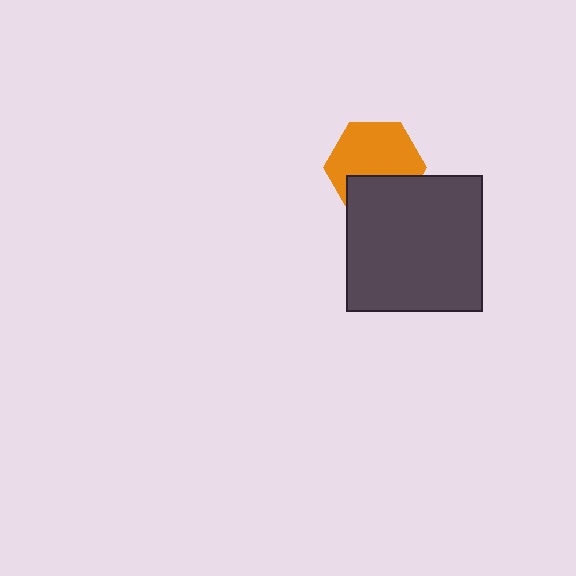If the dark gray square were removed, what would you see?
You would see the complete orange hexagon.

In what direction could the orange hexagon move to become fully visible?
The orange hexagon could move up. That would shift it out from behind the dark gray square entirely.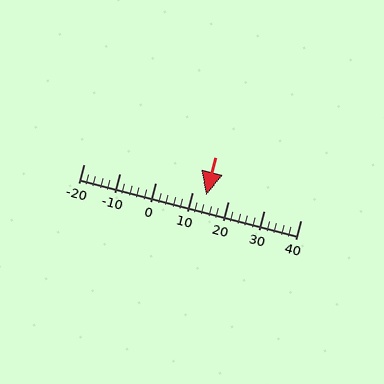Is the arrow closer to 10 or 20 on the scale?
The arrow is closer to 10.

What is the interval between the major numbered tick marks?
The major tick marks are spaced 10 units apart.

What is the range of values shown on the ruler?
The ruler shows values from -20 to 40.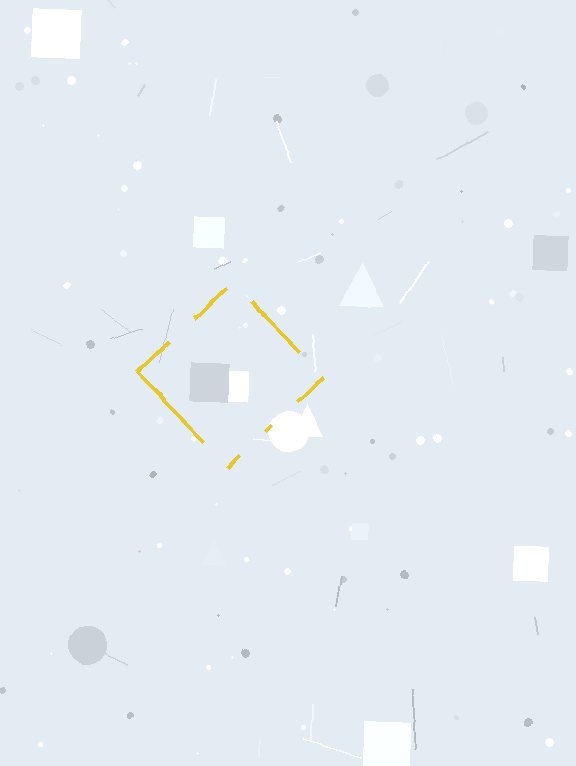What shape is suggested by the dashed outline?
The dashed outline suggests a diamond.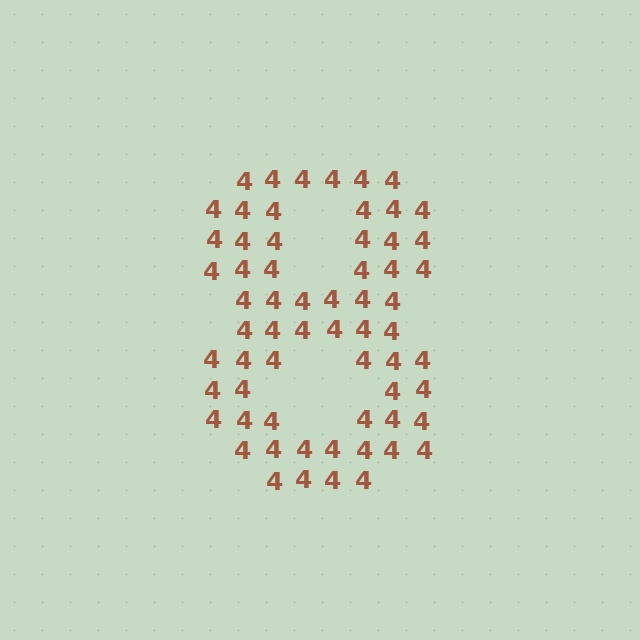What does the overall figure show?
The overall figure shows the digit 8.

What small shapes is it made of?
It is made of small digit 4's.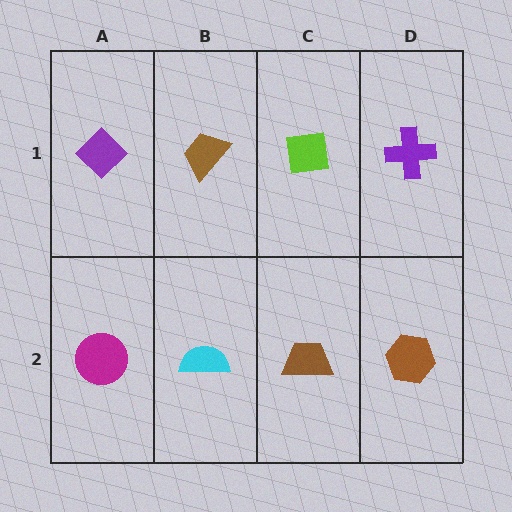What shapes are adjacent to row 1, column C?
A brown trapezoid (row 2, column C), a brown trapezoid (row 1, column B), a purple cross (row 1, column D).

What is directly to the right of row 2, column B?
A brown trapezoid.